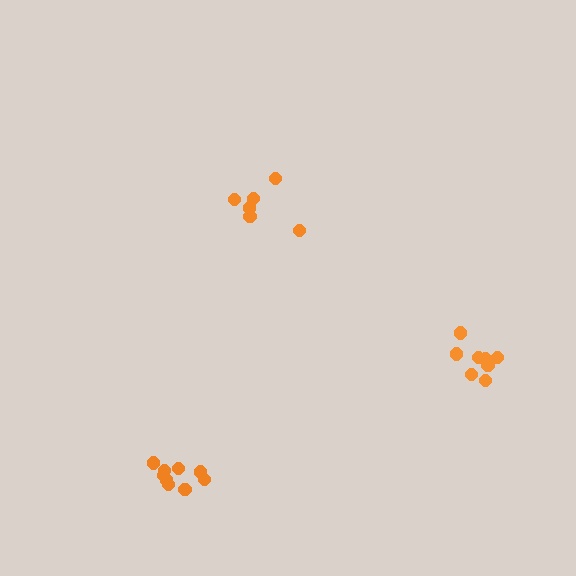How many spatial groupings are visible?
There are 3 spatial groupings.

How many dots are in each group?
Group 1: 6 dots, Group 2: 9 dots, Group 3: 8 dots (23 total).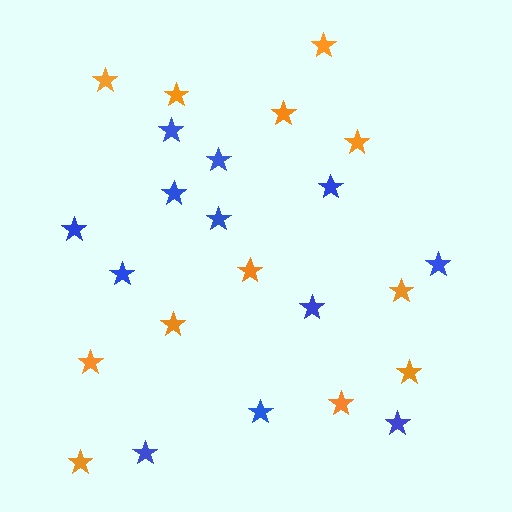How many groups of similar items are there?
There are 2 groups: one group of orange stars (12) and one group of blue stars (12).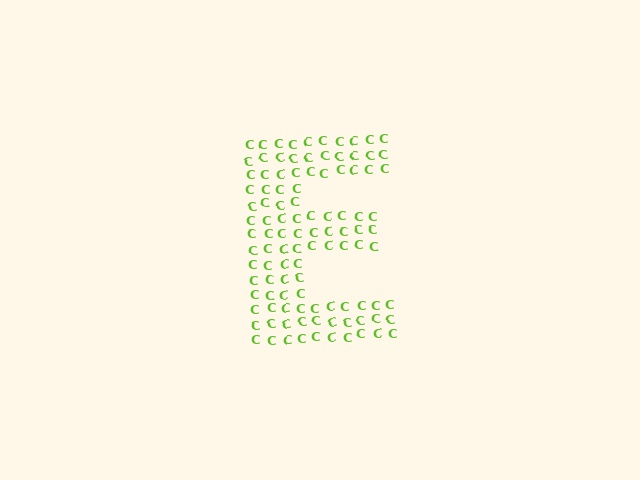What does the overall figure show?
The overall figure shows the letter E.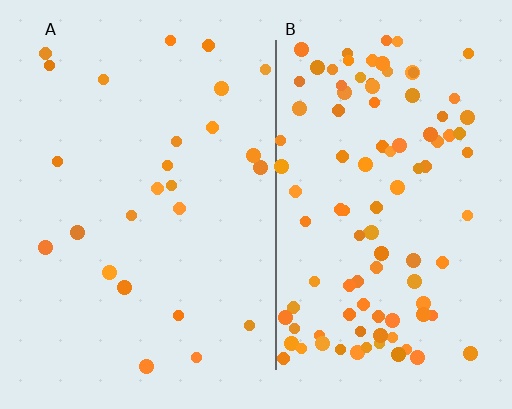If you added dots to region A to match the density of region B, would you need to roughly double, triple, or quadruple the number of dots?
Approximately quadruple.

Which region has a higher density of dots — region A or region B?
B (the right).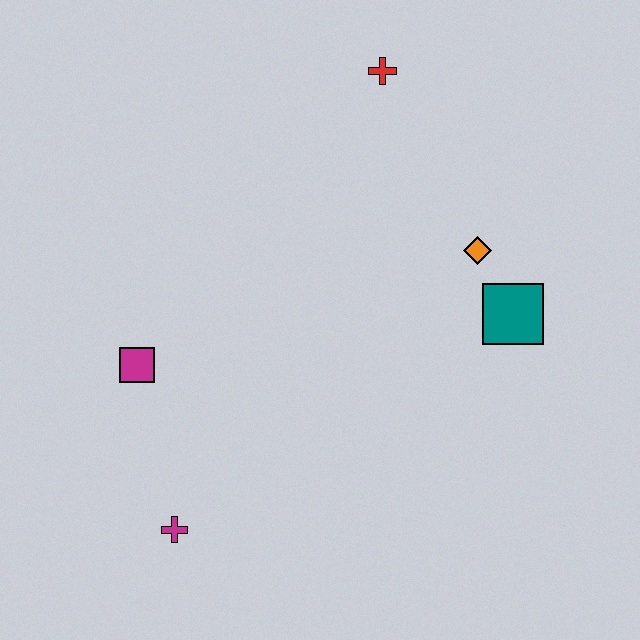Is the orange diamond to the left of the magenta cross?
No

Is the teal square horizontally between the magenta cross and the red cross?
No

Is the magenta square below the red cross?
Yes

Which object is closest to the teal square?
The orange diamond is closest to the teal square.